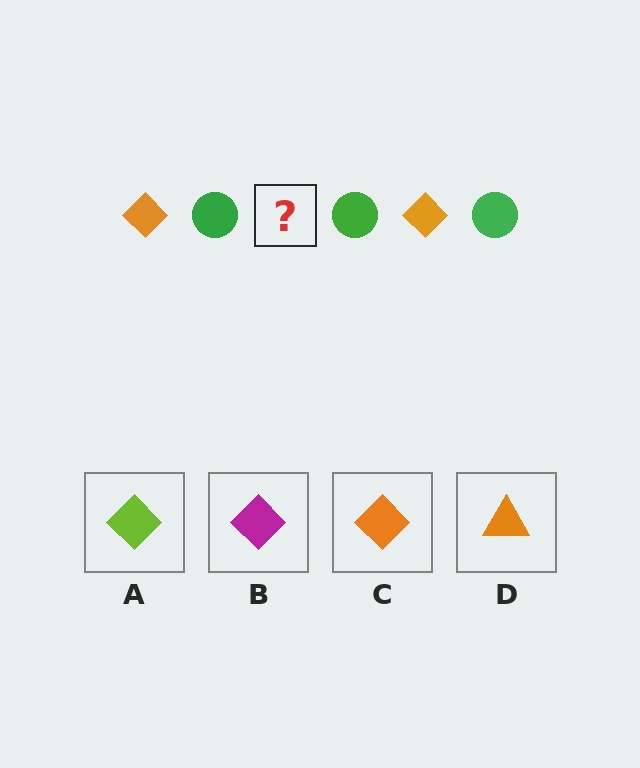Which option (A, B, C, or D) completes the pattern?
C.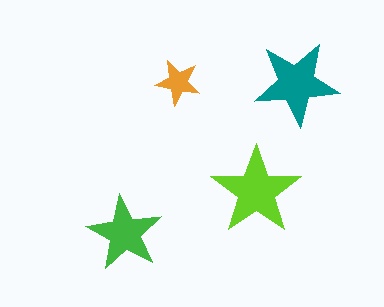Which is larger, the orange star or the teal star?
The teal one.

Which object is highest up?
The orange star is topmost.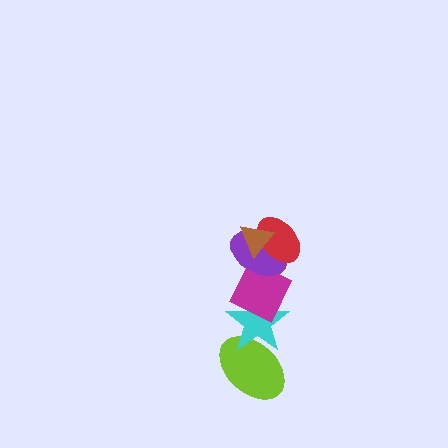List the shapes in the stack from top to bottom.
From top to bottom: the brown triangle, the red ellipse, the purple ellipse, the magenta diamond, the cyan star, the lime ellipse.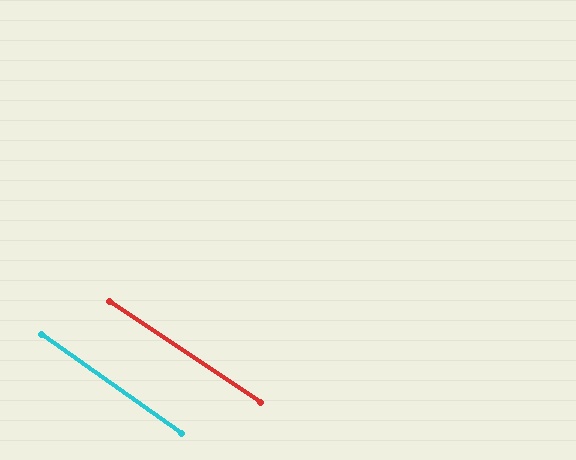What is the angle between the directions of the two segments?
Approximately 2 degrees.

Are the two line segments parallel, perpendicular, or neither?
Parallel — their directions differ by only 1.8°.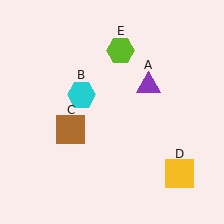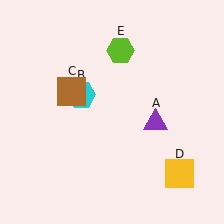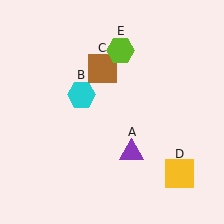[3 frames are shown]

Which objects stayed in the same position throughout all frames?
Cyan hexagon (object B) and yellow square (object D) and lime hexagon (object E) remained stationary.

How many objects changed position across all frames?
2 objects changed position: purple triangle (object A), brown square (object C).